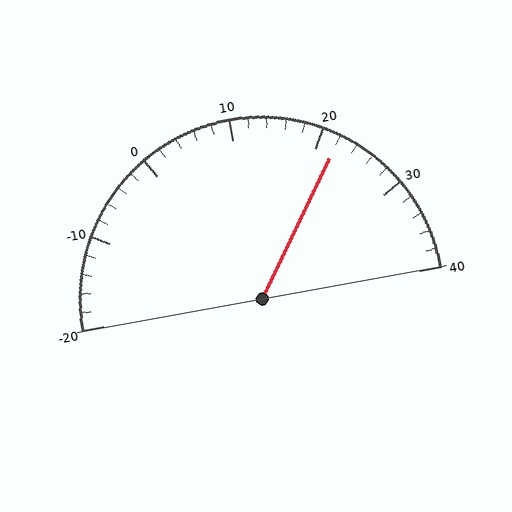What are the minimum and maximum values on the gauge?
The gauge ranges from -20 to 40.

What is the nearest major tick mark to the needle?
The nearest major tick mark is 20.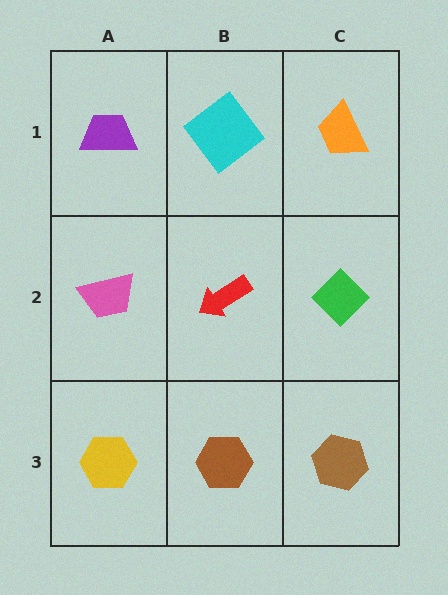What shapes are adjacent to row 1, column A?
A pink trapezoid (row 2, column A), a cyan diamond (row 1, column B).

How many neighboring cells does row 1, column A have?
2.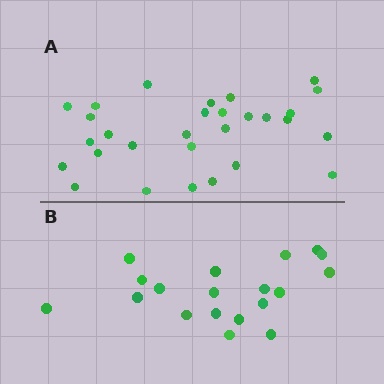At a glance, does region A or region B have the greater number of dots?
Region A (the top region) has more dots.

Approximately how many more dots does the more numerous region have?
Region A has roughly 10 or so more dots than region B.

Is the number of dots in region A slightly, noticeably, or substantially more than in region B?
Region A has substantially more. The ratio is roughly 1.5 to 1.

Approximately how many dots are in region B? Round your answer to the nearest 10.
About 20 dots. (The exact count is 19, which rounds to 20.)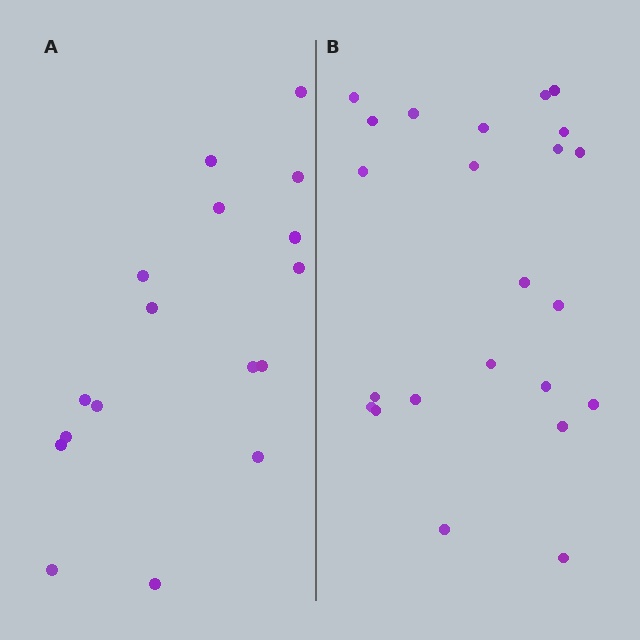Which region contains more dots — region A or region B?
Region B (the right region) has more dots.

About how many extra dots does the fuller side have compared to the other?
Region B has about 6 more dots than region A.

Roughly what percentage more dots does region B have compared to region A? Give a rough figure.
About 35% more.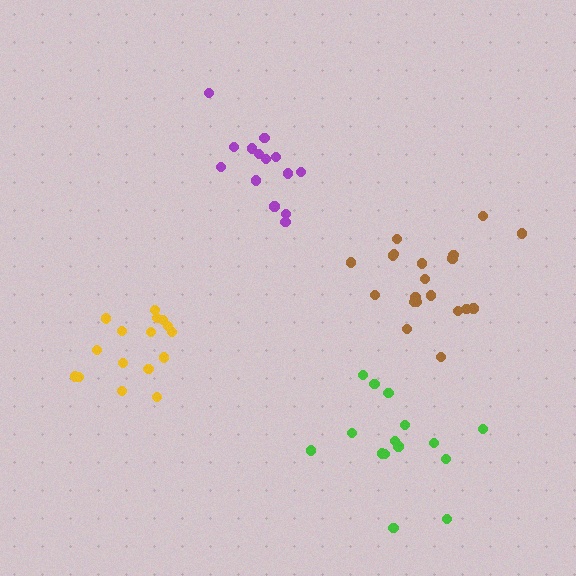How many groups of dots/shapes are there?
There are 4 groups.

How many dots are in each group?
Group 1: 15 dots, Group 2: 16 dots, Group 3: 20 dots, Group 4: 14 dots (65 total).